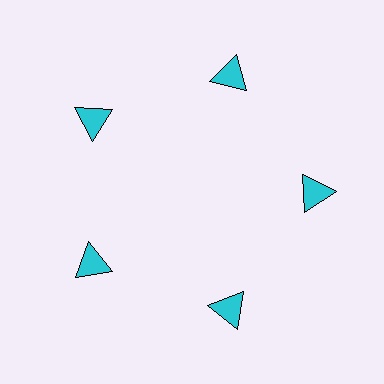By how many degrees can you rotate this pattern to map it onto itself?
The pattern maps onto itself every 72 degrees of rotation.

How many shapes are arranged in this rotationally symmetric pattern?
There are 5 shapes, arranged in 5 groups of 1.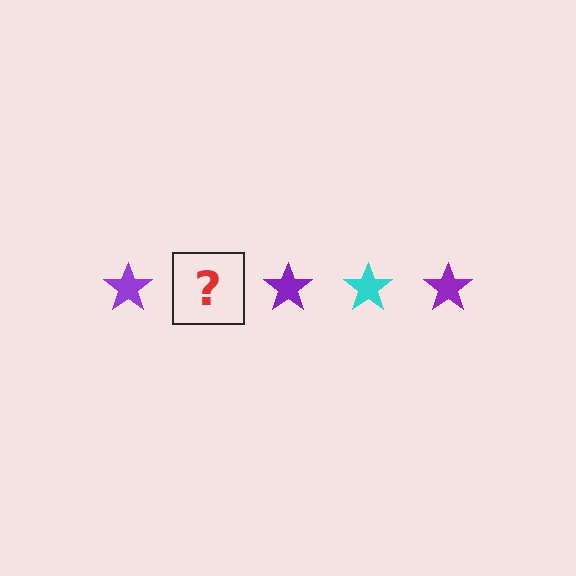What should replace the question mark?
The question mark should be replaced with a cyan star.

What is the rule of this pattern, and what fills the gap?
The rule is that the pattern cycles through purple, cyan stars. The gap should be filled with a cyan star.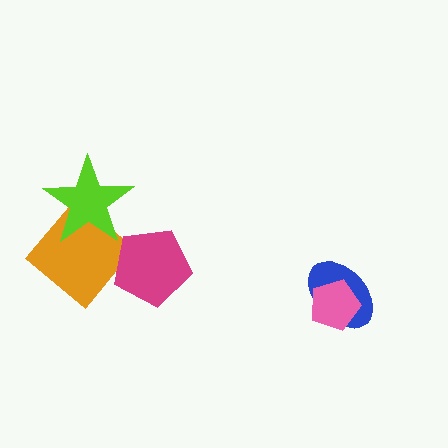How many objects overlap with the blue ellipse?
1 object overlaps with the blue ellipse.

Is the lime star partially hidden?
No, no other shape covers it.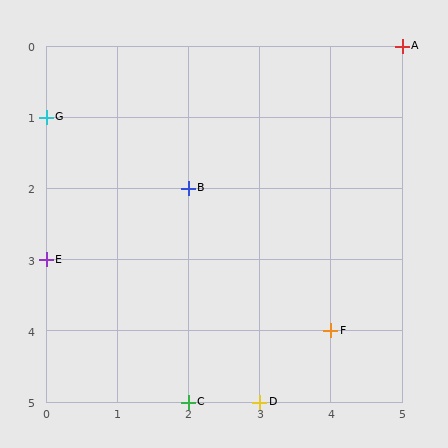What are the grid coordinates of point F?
Point F is at grid coordinates (4, 4).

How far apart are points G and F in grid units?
Points G and F are 4 columns and 3 rows apart (about 5.0 grid units diagonally).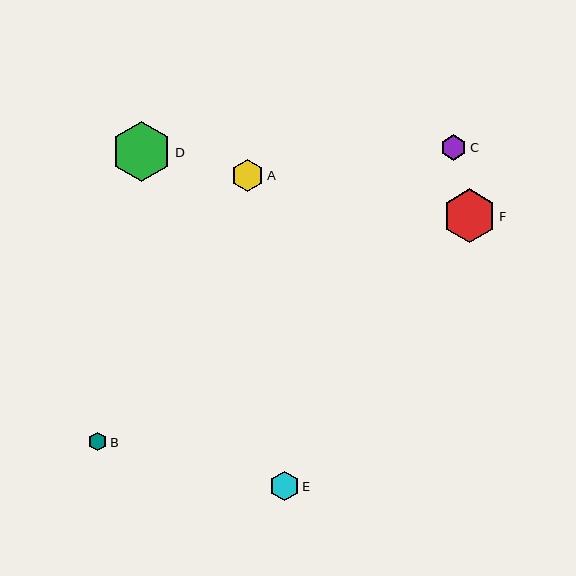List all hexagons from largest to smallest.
From largest to smallest: D, F, A, E, C, B.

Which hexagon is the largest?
Hexagon D is the largest with a size of approximately 60 pixels.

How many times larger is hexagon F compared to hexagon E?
Hexagon F is approximately 1.8 times the size of hexagon E.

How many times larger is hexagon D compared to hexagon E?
Hexagon D is approximately 2.0 times the size of hexagon E.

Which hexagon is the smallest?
Hexagon B is the smallest with a size of approximately 18 pixels.